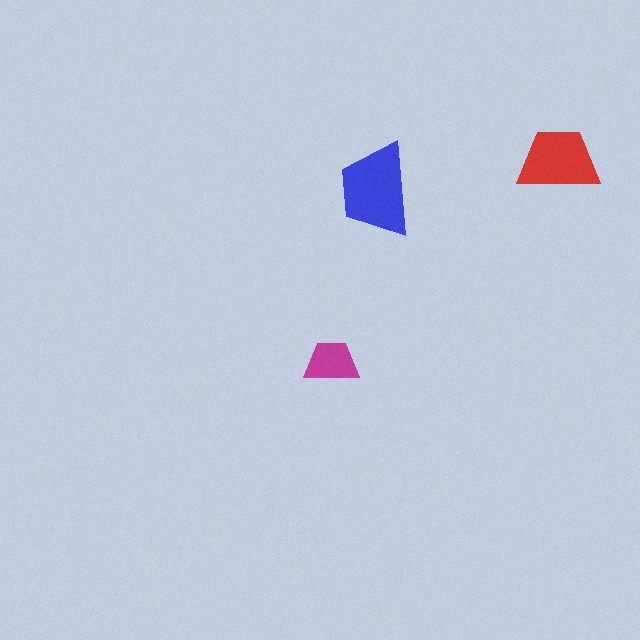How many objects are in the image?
There are 3 objects in the image.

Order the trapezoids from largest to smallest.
the blue one, the red one, the magenta one.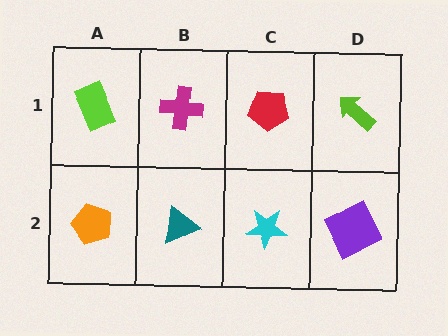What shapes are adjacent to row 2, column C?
A red pentagon (row 1, column C), a teal triangle (row 2, column B), a purple square (row 2, column D).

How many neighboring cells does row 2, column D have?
2.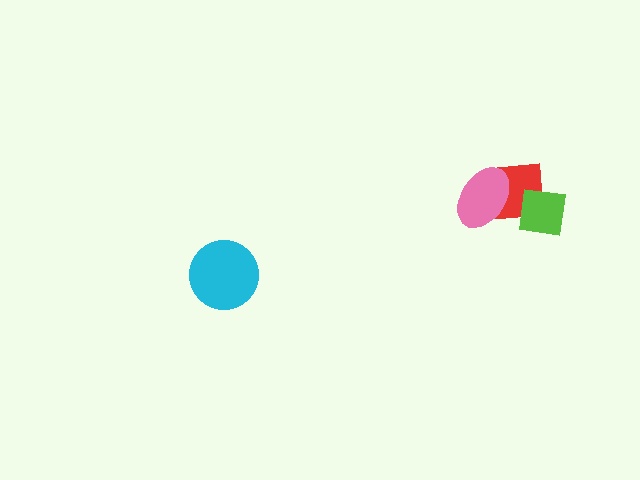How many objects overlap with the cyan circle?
0 objects overlap with the cyan circle.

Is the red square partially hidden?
Yes, it is partially covered by another shape.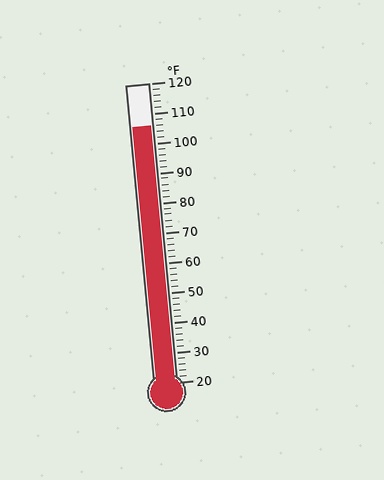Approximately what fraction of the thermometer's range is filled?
The thermometer is filled to approximately 85% of its range.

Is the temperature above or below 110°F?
The temperature is below 110°F.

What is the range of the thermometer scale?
The thermometer scale ranges from 20°F to 120°F.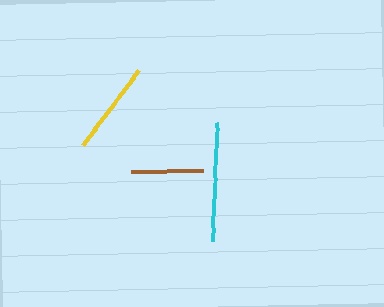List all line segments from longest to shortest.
From longest to shortest: cyan, yellow, brown.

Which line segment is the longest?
The cyan line is the longest at approximately 119 pixels.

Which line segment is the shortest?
The brown line is the shortest at approximately 71 pixels.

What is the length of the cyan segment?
The cyan segment is approximately 119 pixels long.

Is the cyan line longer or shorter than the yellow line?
The cyan line is longer than the yellow line.